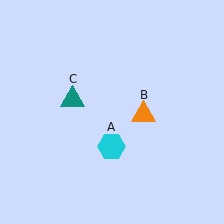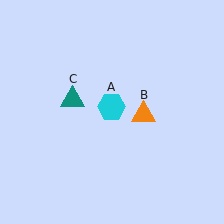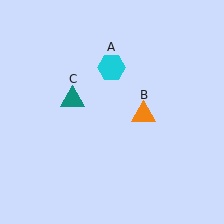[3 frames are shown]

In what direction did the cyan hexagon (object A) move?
The cyan hexagon (object A) moved up.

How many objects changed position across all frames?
1 object changed position: cyan hexagon (object A).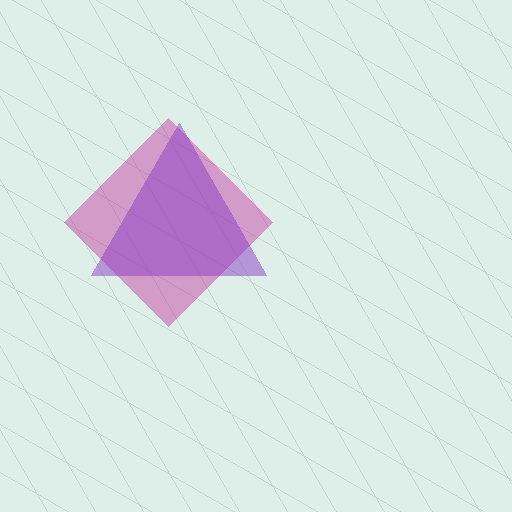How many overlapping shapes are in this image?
There are 2 overlapping shapes in the image.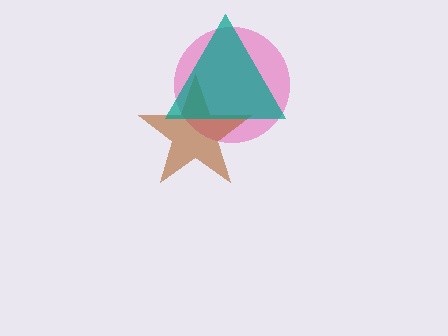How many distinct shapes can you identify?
There are 3 distinct shapes: a pink circle, a brown star, a teal triangle.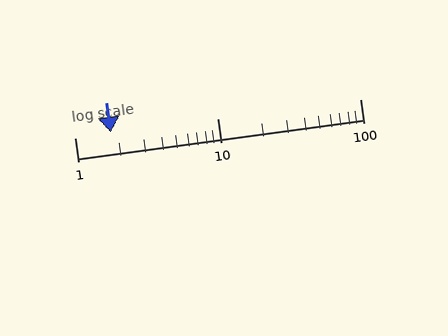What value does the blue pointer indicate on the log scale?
The pointer indicates approximately 1.8.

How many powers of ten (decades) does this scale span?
The scale spans 2 decades, from 1 to 100.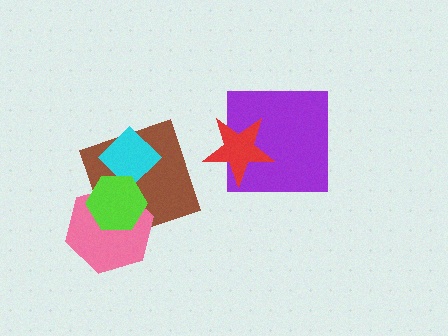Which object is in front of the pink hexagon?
The lime hexagon is in front of the pink hexagon.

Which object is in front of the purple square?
The red star is in front of the purple square.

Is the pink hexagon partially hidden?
Yes, it is partially covered by another shape.